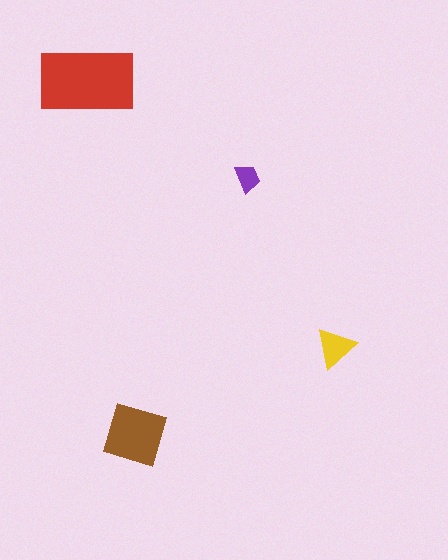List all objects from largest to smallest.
The red rectangle, the brown diamond, the yellow triangle, the purple trapezoid.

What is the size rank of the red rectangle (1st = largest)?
1st.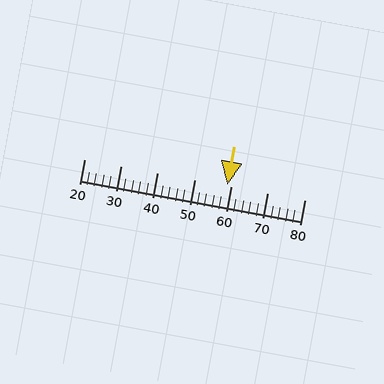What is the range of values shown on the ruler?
The ruler shows values from 20 to 80.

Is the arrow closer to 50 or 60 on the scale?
The arrow is closer to 60.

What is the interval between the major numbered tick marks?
The major tick marks are spaced 10 units apart.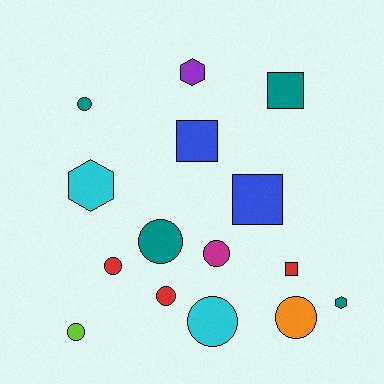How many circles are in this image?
There are 8 circles.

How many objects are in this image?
There are 15 objects.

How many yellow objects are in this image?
There are no yellow objects.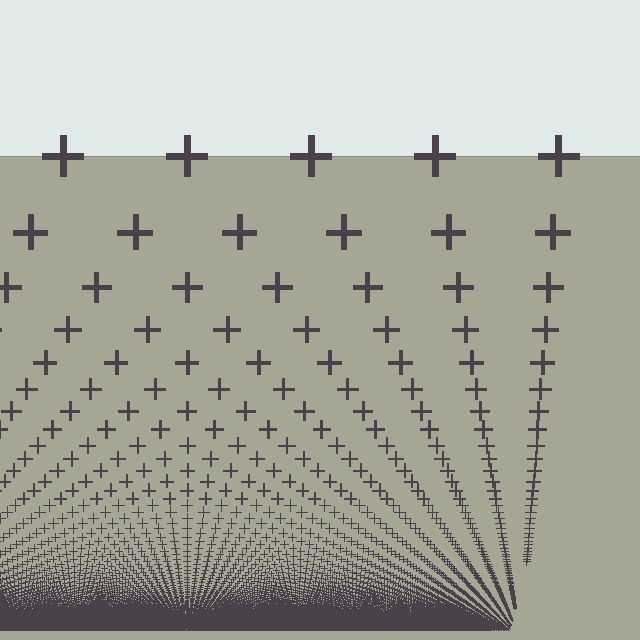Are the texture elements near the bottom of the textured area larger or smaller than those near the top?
Smaller. The gradient is inverted — elements near the bottom are smaller and denser.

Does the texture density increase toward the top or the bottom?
Density increases toward the bottom.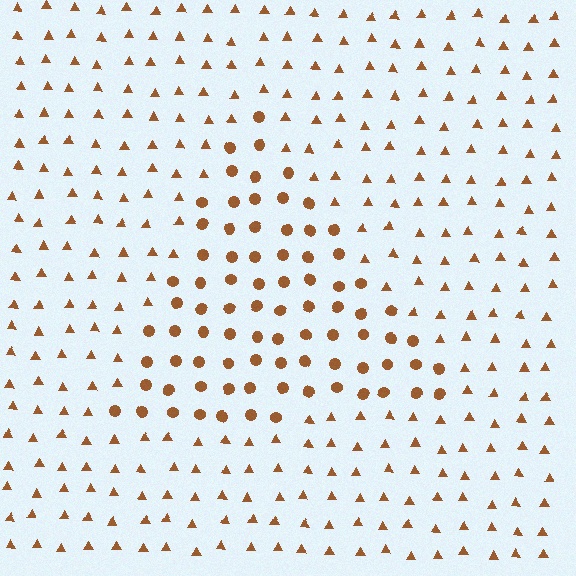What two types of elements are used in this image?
The image uses circles inside the triangle region and triangles outside it.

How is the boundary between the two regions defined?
The boundary is defined by a change in element shape: circles inside vs. triangles outside. All elements share the same color and spacing.